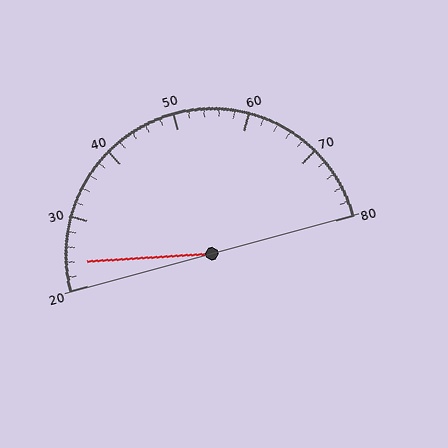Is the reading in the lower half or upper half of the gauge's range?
The reading is in the lower half of the range (20 to 80).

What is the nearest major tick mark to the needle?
The nearest major tick mark is 20.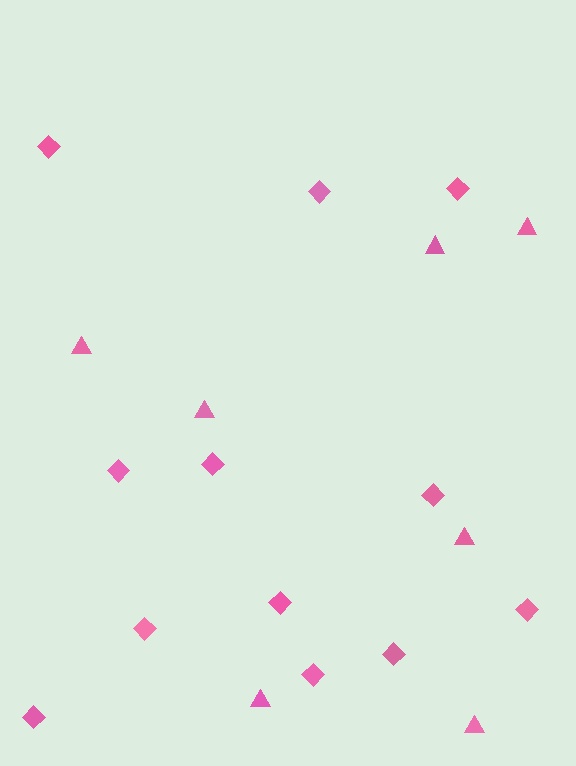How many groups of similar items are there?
There are 2 groups: one group of diamonds (12) and one group of triangles (7).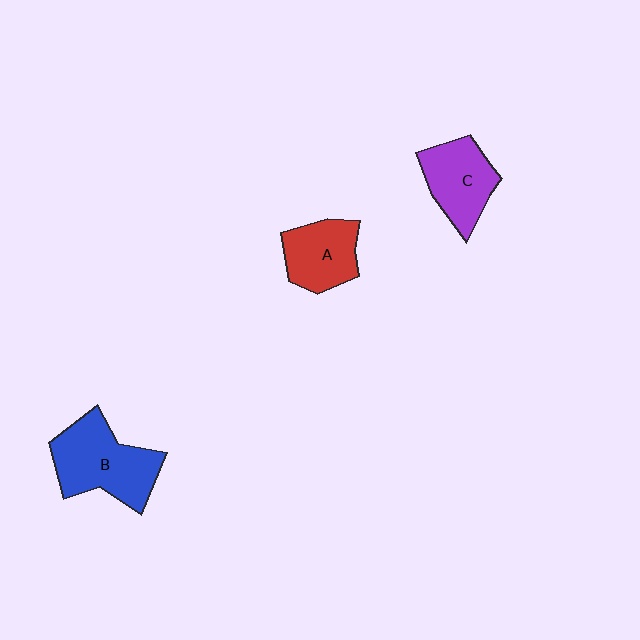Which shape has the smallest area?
Shape A (red).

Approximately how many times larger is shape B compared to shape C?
Approximately 1.4 times.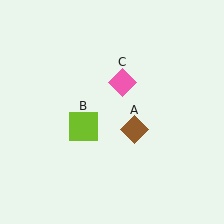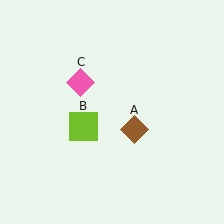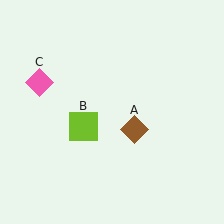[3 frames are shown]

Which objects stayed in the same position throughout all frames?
Brown diamond (object A) and lime square (object B) remained stationary.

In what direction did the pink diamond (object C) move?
The pink diamond (object C) moved left.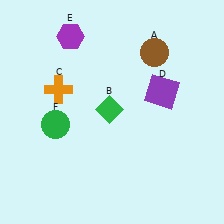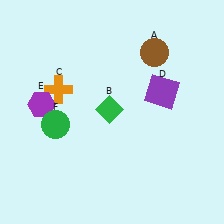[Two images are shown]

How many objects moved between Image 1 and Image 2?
1 object moved between the two images.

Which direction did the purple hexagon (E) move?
The purple hexagon (E) moved down.